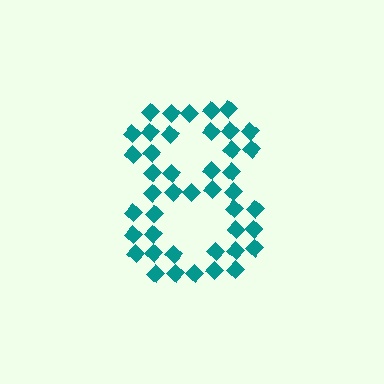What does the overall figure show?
The overall figure shows the digit 8.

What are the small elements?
The small elements are diamonds.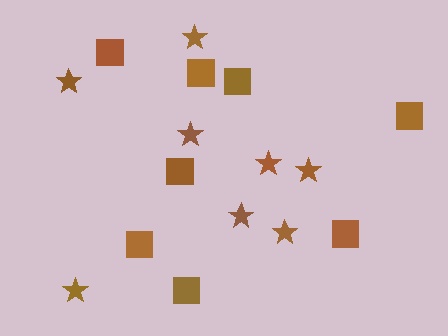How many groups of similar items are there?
There are 2 groups: one group of stars (8) and one group of squares (8).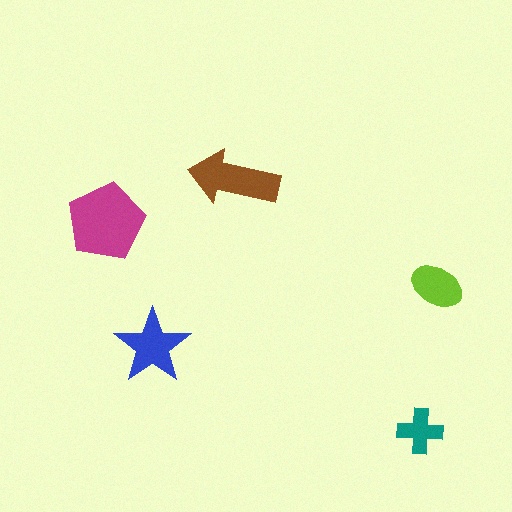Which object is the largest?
The magenta pentagon.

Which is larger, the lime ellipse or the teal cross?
The lime ellipse.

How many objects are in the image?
There are 5 objects in the image.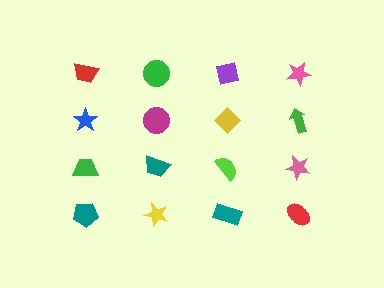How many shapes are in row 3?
4 shapes.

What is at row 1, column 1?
A red trapezoid.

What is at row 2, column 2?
A magenta circle.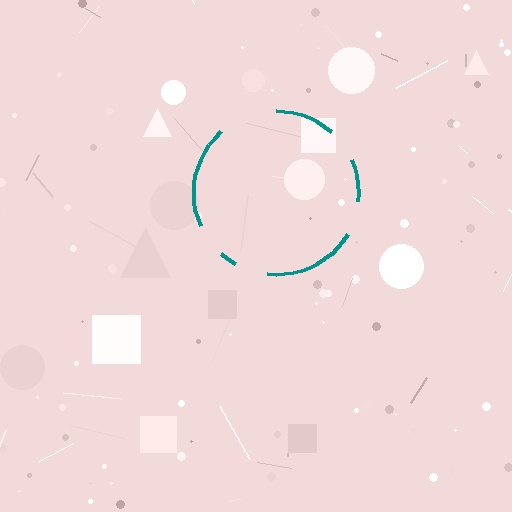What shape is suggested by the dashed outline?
The dashed outline suggests a circle.